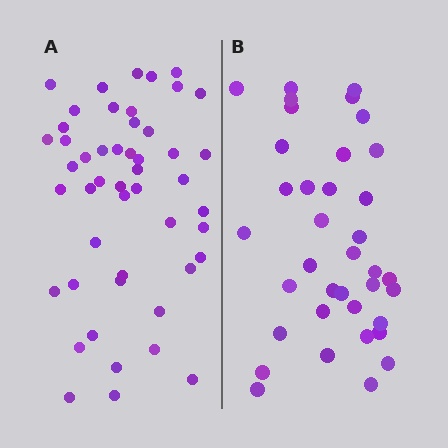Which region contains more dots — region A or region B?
Region A (the left region) has more dots.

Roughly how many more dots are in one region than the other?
Region A has roughly 12 or so more dots than region B.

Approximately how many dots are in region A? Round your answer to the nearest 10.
About 50 dots. (The exact count is 49, which rounds to 50.)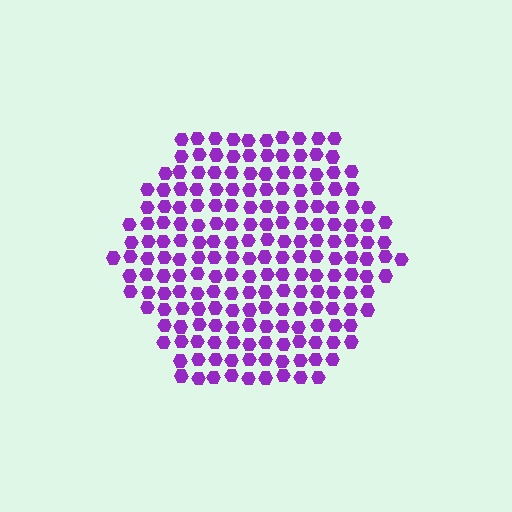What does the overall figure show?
The overall figure shows a hexagon.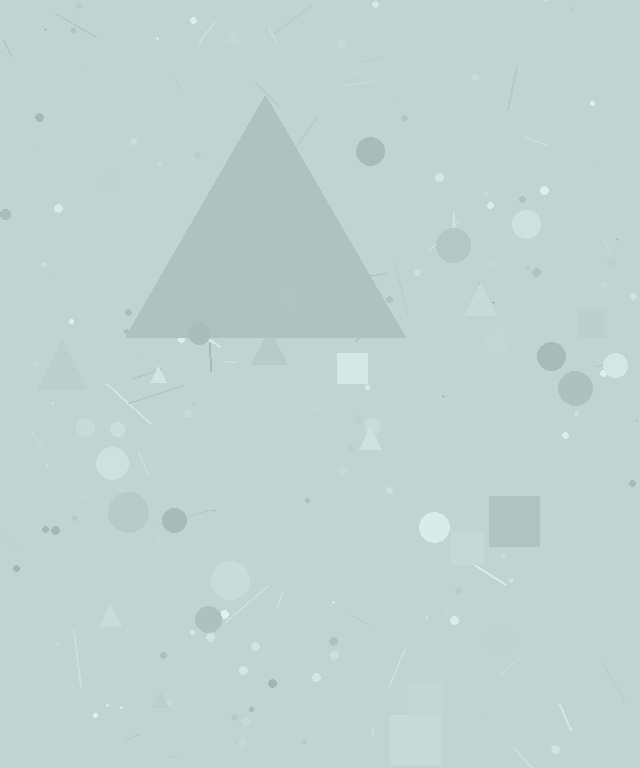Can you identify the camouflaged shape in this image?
The camouflaged shape is a triangle.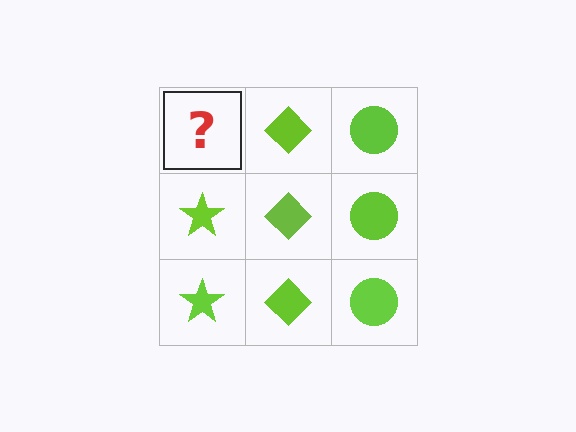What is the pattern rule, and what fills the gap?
The rule is that each column has a consistent shape. The gap should be filled with a lime star.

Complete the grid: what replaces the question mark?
The question mark should be replaced with a lime star.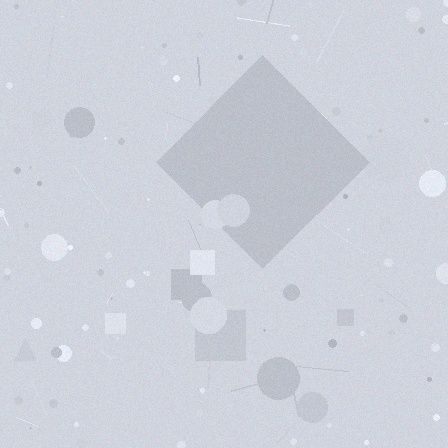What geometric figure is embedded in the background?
A diamond is embedded in the background.